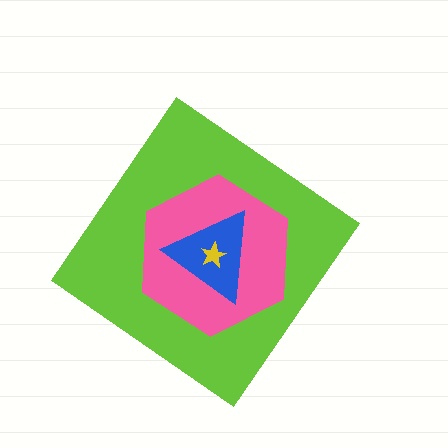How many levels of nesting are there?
4.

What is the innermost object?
The yellow star.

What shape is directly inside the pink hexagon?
The blue triangle.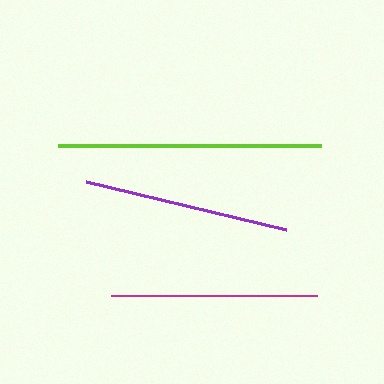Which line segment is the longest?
The lime line is the longest at approximately 263 pixels.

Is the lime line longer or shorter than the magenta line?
The lime line is longer than the magenta line.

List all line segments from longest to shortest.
From longest to shortest: lime, magenta, purple.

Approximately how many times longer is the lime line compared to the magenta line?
The lime line is approximately 1.3 times the length of the magenta line.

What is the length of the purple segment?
The purple segment is approximately 205 pixels long.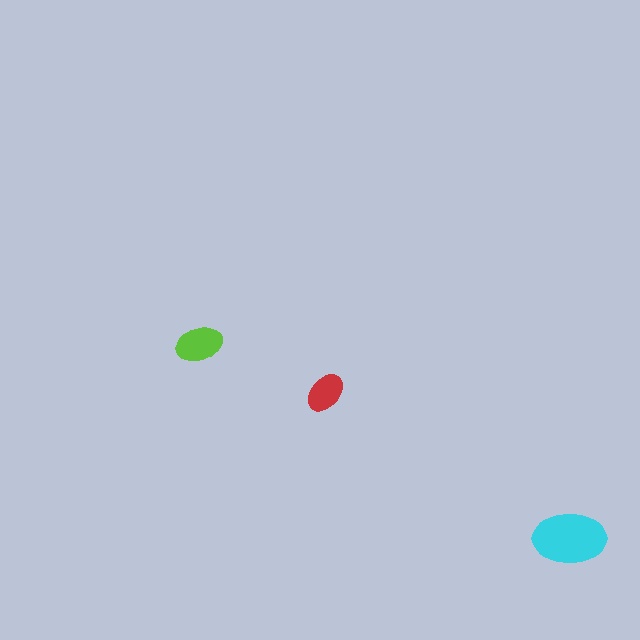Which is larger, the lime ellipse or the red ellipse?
The lime one.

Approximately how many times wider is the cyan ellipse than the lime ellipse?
About 1.5 times wider.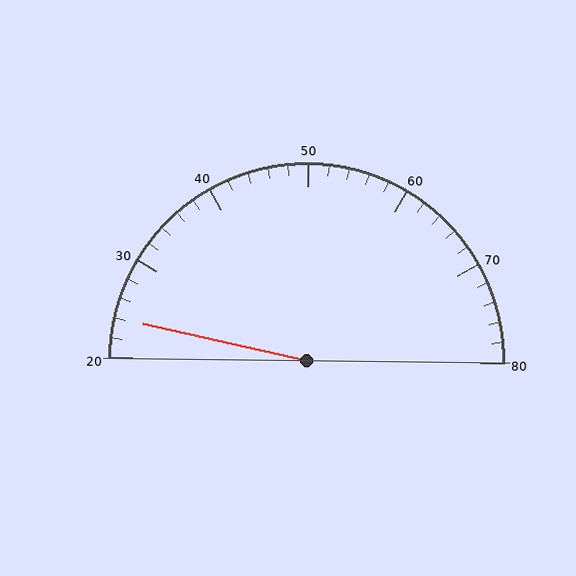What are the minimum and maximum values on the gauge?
The gauge ranges from 20 to 80.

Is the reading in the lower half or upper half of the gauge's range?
The reading is in the lower half of the range (20 to 80).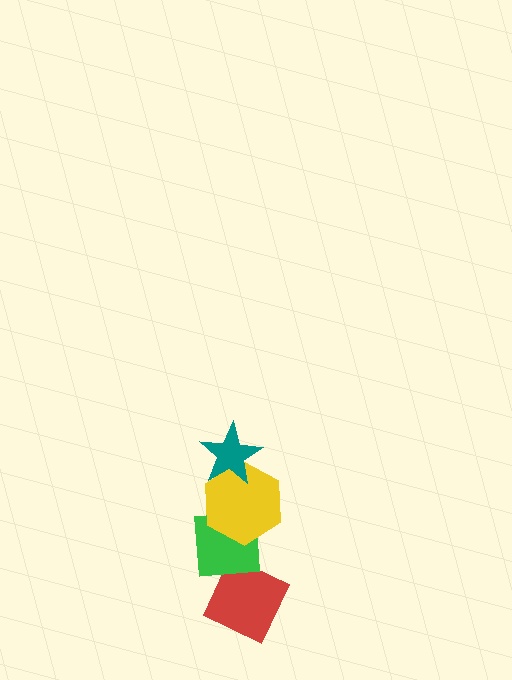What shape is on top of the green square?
The yellow hexagon is on top of the green square.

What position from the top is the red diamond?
The red diamond is 4th from the top.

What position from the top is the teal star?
The teal star is 1st from the top.